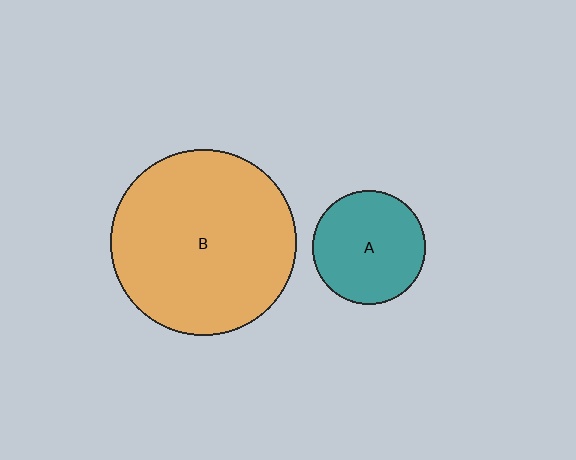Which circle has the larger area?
Circle B (orange).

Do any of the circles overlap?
No, none of the circles overlap.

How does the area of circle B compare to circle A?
Approximately 2.7 times.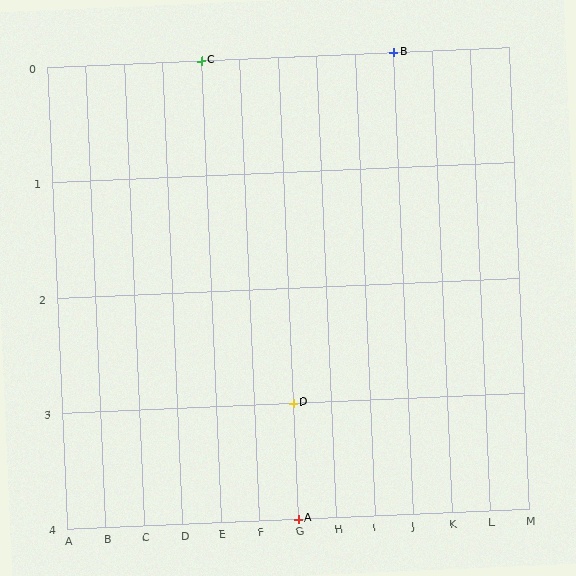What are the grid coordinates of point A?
Point A is at grid coordinates (G, 4).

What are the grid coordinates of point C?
Point C is at grid coordinates (E, 0).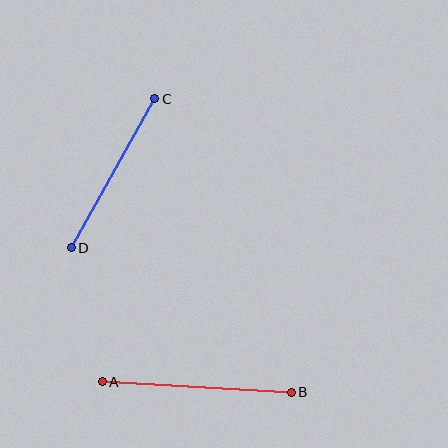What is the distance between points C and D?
The distance is approximately 171 pixels.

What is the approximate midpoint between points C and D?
The midpoint is at approximately (113, 173) pixels.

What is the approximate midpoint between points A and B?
The midpoint is at approximately (197, 387) pixels.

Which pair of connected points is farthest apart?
Points A and B are farthest apart.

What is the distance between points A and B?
The distance is approximately 189 pixels.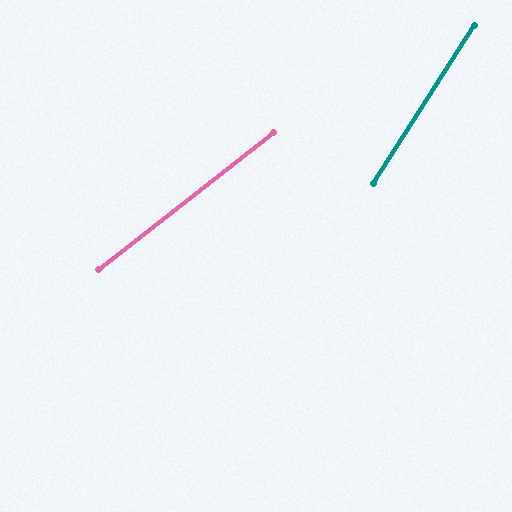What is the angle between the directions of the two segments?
Approximately 19 degrees.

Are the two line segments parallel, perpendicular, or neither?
Neither parallel nor perpendicular — they differ by about 19°.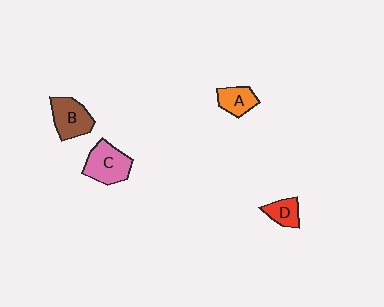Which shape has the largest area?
Shape C (pink).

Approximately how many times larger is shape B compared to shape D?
Approximately 1.6 times.